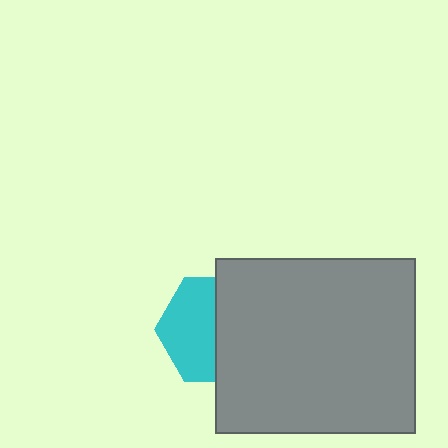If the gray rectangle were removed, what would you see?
You would see the complete cyan hexagon.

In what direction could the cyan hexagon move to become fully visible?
The cyan hexagon could move left. That would shift it out from behind the gray rectangle entirely.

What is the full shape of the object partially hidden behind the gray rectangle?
The partially hidden object is a cyan hexagon.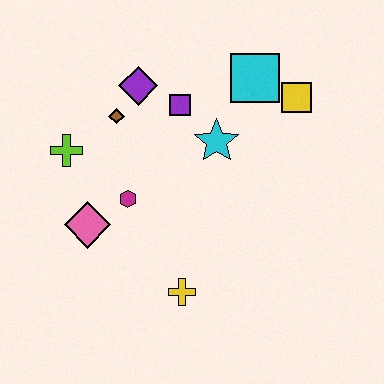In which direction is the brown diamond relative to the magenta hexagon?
The brown diamond is above the magenta hexagon.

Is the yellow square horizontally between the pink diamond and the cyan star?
No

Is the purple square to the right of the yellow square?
No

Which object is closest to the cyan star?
The purple square is closest to the cyan star.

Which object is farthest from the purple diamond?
The yellow cross is farthest from the purple diamond.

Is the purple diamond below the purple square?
No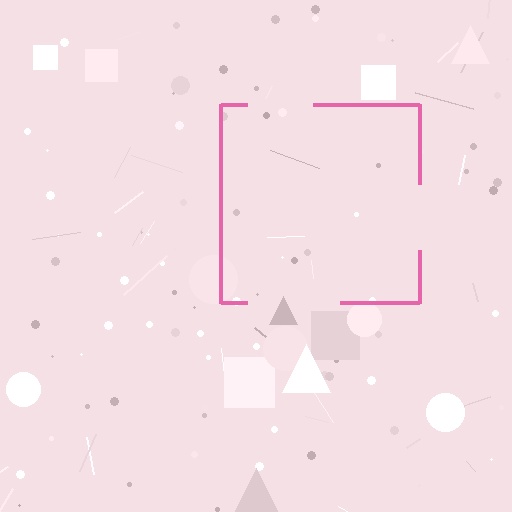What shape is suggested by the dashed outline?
The dashed outline suggests a square.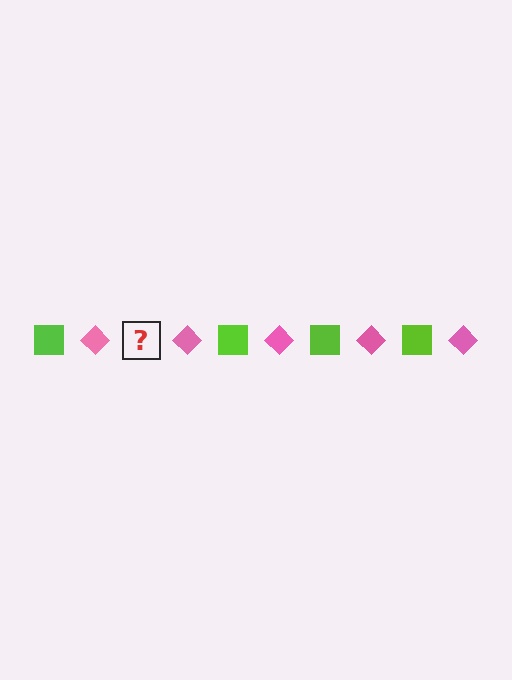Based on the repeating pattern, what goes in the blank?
The blank should be a lime square.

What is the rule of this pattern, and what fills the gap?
The rule is that the pattern alternates between lime square and pink diamond. The gap should be filled with a lime square.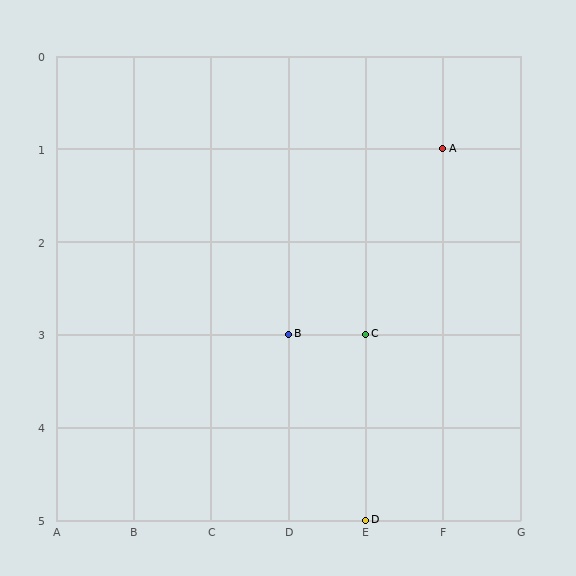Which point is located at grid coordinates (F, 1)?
Point A is at (F, 1).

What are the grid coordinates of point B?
Point B is at grid coordinates (D, 3).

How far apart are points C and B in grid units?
Points C and B are 1 column apart.